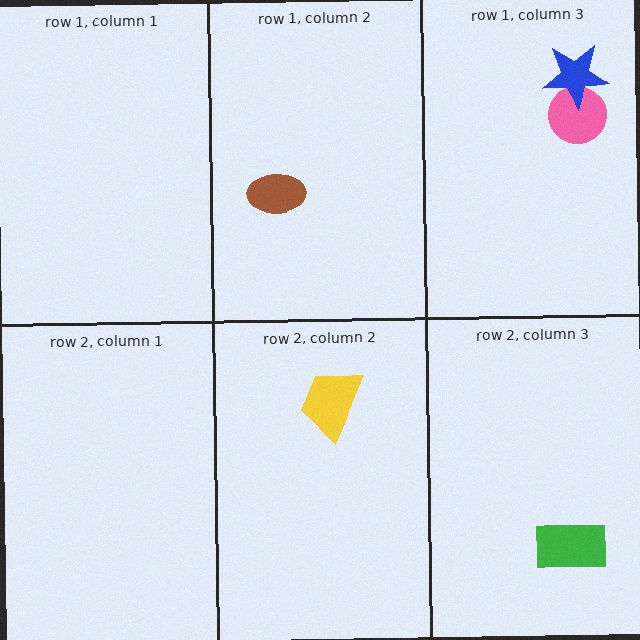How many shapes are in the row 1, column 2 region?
1.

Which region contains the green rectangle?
The row 2, column 3 region.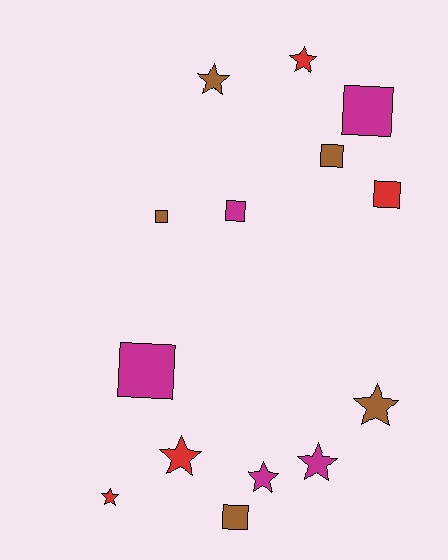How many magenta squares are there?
There are 3 magenta squares.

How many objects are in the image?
There are 14 objects.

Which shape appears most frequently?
Square, with 7 objects.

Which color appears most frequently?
Brown, with 5 objects.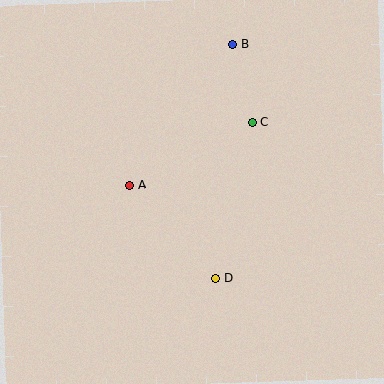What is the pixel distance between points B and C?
The distance between B and C is 80 pixels.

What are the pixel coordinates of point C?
Point C is at (252, 122).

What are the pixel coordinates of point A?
Point A is at (130, 185).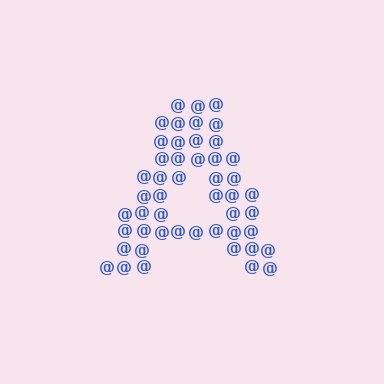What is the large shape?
The large shape is the letter A.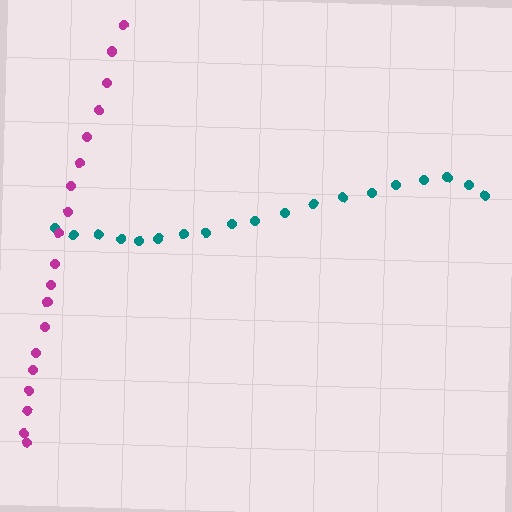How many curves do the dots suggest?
There are 2 distinct paths.